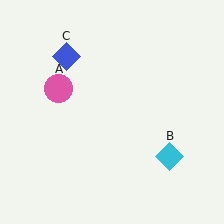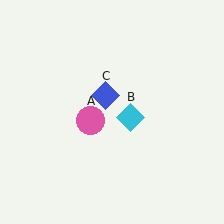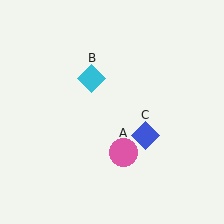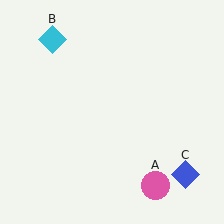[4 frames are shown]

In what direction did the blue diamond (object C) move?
The blue diamond (object C) moved down and to the right.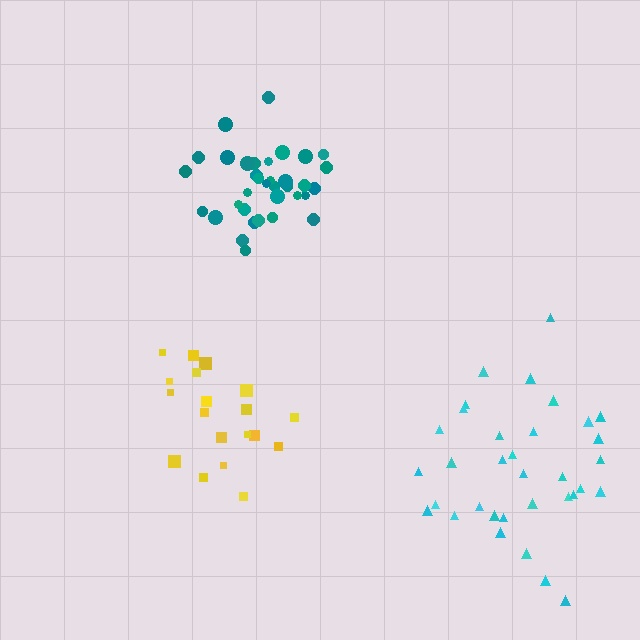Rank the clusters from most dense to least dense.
teal, yellow, cyan.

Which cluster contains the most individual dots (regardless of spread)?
Teal (35).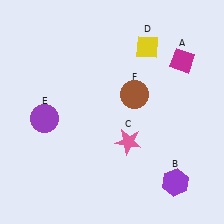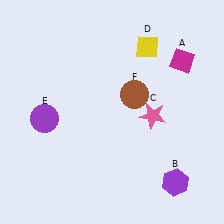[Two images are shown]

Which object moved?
The pink star (C) moved up.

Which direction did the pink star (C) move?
The pink star (C) moved up.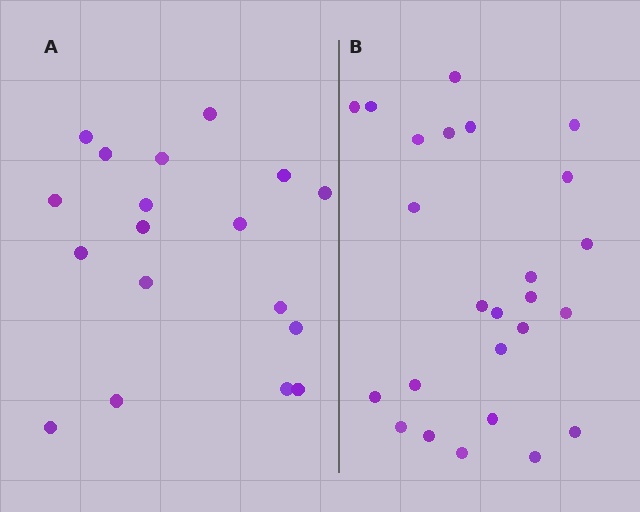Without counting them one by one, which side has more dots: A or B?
Region B (the right region) has more dots.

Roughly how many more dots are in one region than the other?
Region B has roughly 8 or so more dots than region A.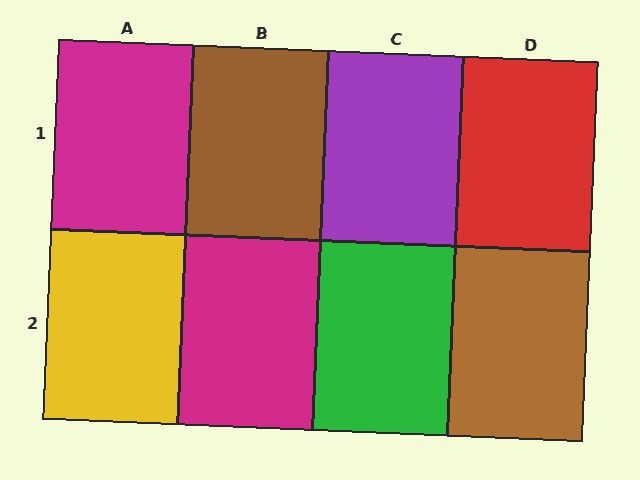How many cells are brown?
2 cells are brown.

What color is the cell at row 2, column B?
Magenta.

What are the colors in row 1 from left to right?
Magenta, brown, purple, red.